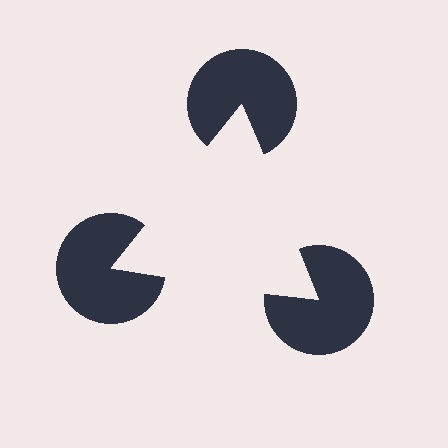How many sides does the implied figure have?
3 sides.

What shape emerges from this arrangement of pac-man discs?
An illusory triangle — its edges are inferred from the aligned wedge cuts in the pac-man discs, not physically drawn.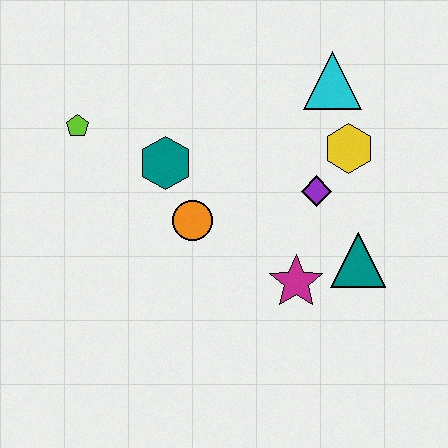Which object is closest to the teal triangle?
The magenta star is closest to the teal triangle.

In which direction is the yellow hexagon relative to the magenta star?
The yellow hexagon is above the magenta star.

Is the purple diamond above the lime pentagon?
No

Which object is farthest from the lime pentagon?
The teal triangle is farthest from the lime pentagon.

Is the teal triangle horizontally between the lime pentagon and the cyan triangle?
No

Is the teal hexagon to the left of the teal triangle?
Yes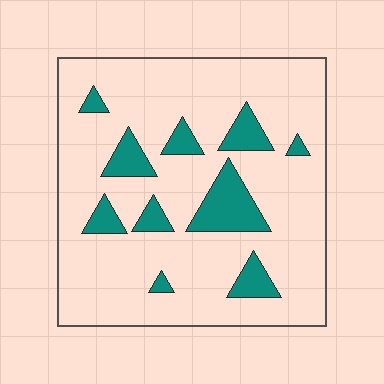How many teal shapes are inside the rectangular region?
10.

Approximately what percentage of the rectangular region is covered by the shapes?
Approximately 15%.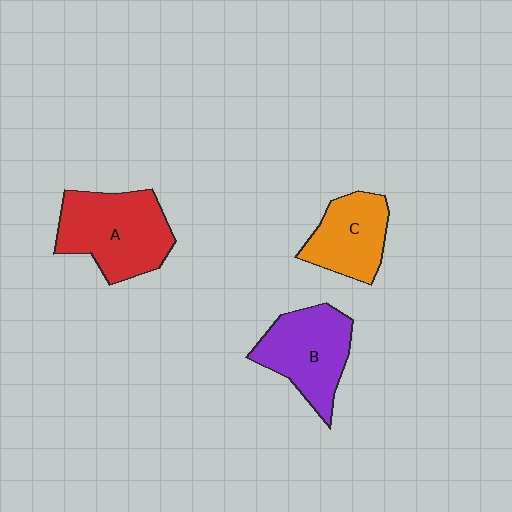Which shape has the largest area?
Shape A (red).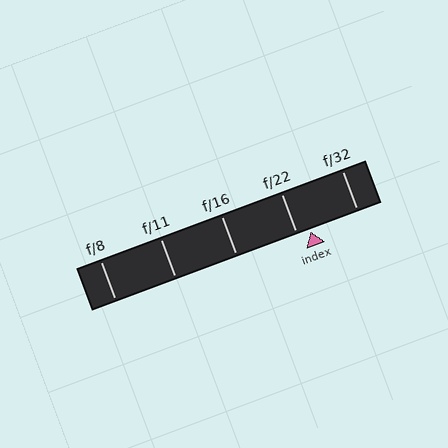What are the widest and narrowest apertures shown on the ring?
The widest aperture shown is f/8 and the narrowest is f/32.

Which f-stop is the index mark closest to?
The index mark is closest to f/22.